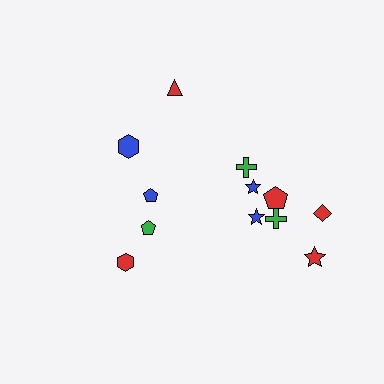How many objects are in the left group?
There are 4 objects.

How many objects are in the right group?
There are 8 objects.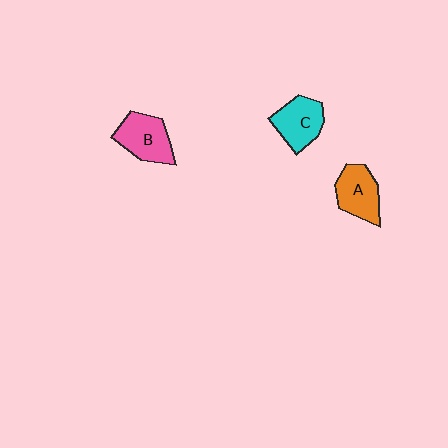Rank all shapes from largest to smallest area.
From largest to smallest: B (pink), A (orange), C (cyan).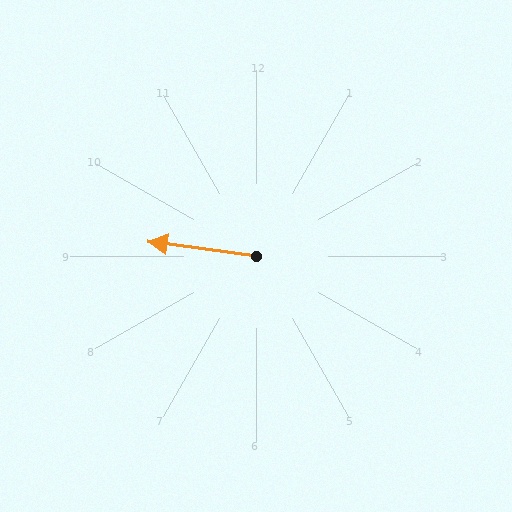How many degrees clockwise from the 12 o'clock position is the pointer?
Approximately 278 degrees.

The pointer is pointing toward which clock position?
Roughly 9 o'clock.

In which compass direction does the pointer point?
West.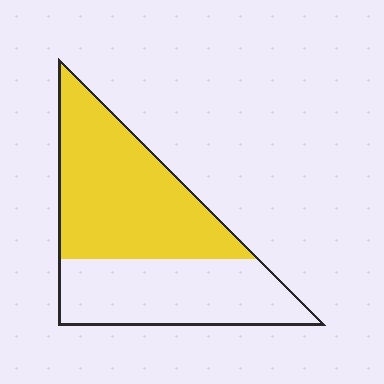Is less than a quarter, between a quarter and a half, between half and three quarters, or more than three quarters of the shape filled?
Between half and three quarters.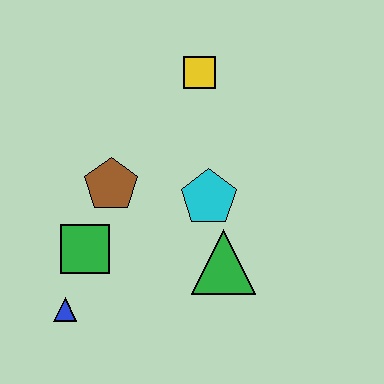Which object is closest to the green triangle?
The cyan pentagon is closest to the green triangle.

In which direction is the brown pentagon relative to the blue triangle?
The brown pentagon is above the blue triangle.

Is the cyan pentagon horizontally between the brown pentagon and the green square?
No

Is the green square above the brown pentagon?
No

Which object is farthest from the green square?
The yellow square is farthest from the green square.